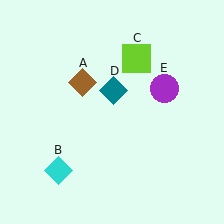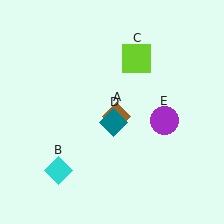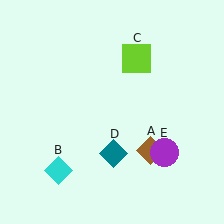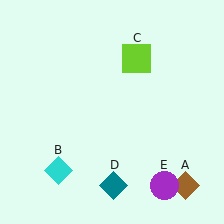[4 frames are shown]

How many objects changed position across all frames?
3 objects changed position: brown diamond (object A), teal diamond (object D), purple circle (object E).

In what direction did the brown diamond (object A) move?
The brown diamond (object A) moved down and to the right.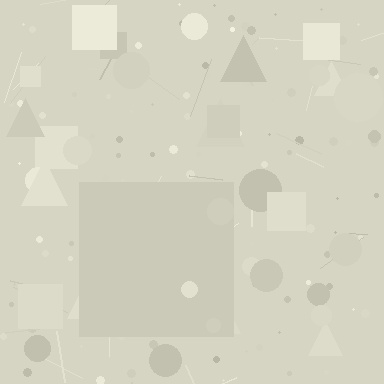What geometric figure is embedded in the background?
A square is embedded in the background.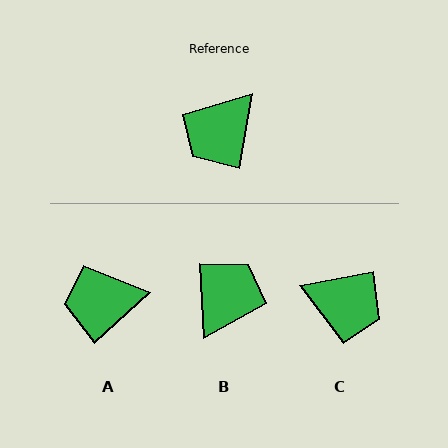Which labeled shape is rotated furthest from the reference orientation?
B, about 168 degrees away.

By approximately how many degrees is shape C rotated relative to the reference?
Approximately 110 degrees counter-clockwise.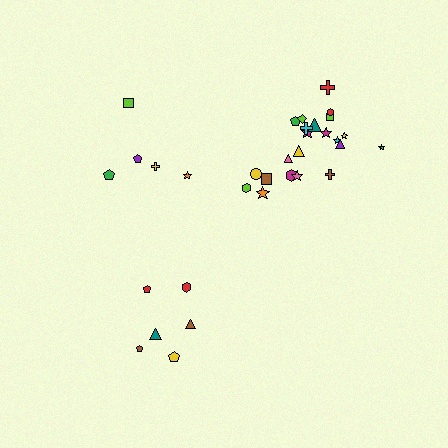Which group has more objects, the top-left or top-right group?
The top-right group.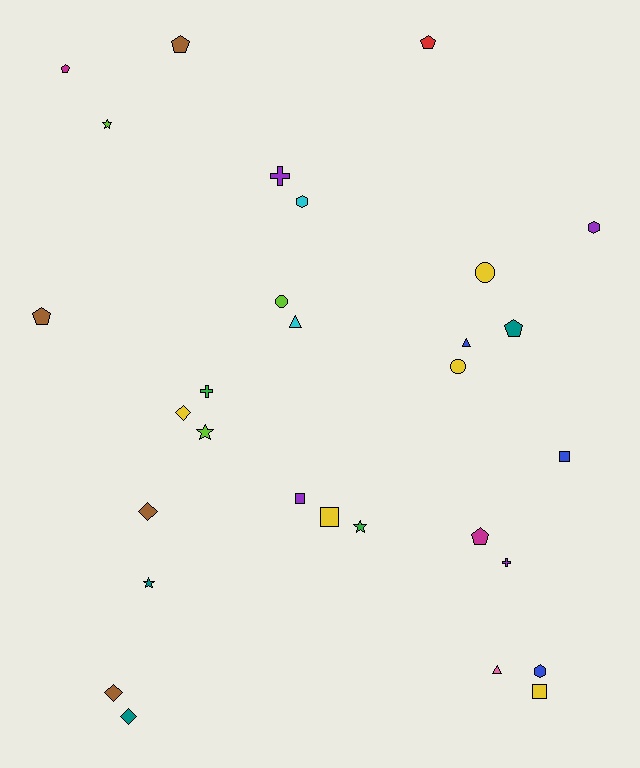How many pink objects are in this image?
There is 1 pink object.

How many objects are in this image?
There are 30 objects.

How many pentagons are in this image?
There are 6 pentagons.